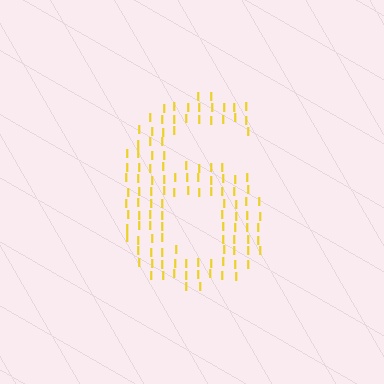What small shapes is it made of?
It is made of small letter I's.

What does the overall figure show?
The overall figure shows the digit 6.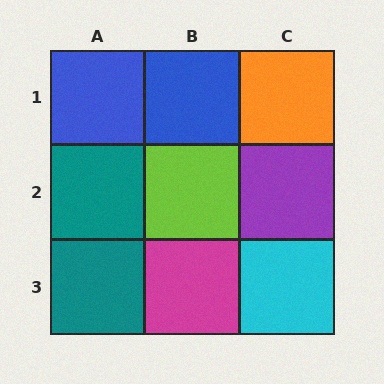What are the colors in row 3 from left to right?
Teal, magenta, cyan.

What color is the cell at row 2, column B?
Lime.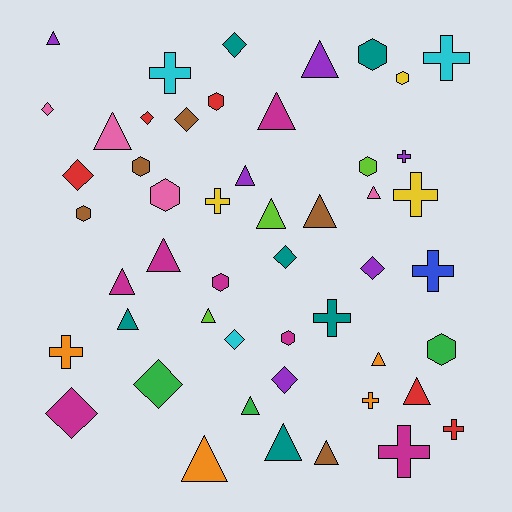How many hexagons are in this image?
There are 10 hexagons.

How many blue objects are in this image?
There is 1 blue object.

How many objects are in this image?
There are 50 objects.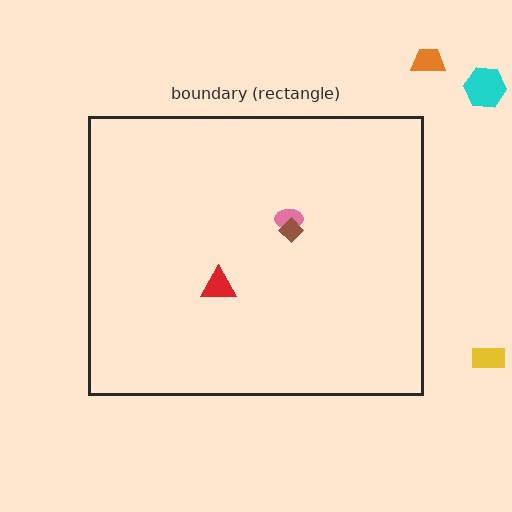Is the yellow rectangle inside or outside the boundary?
Outside.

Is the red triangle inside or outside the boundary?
Inside.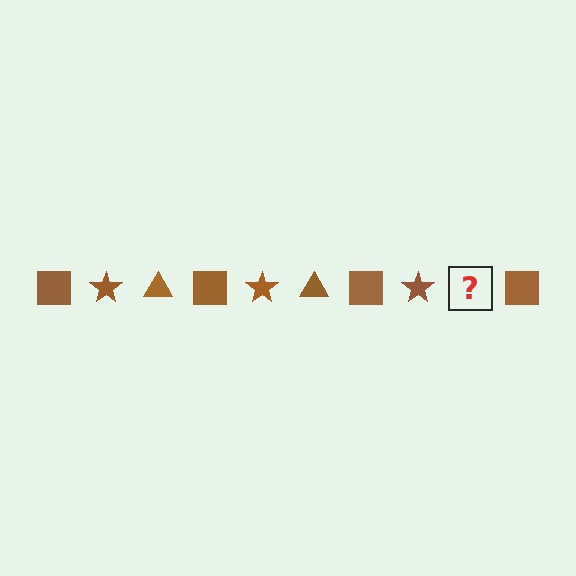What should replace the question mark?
The question mark should be replaced with a brown triangle.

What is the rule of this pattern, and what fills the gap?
The rule is that the pattern cycles through square, star, triangle shapes in brown. The gap should be filled with a brown triangle.